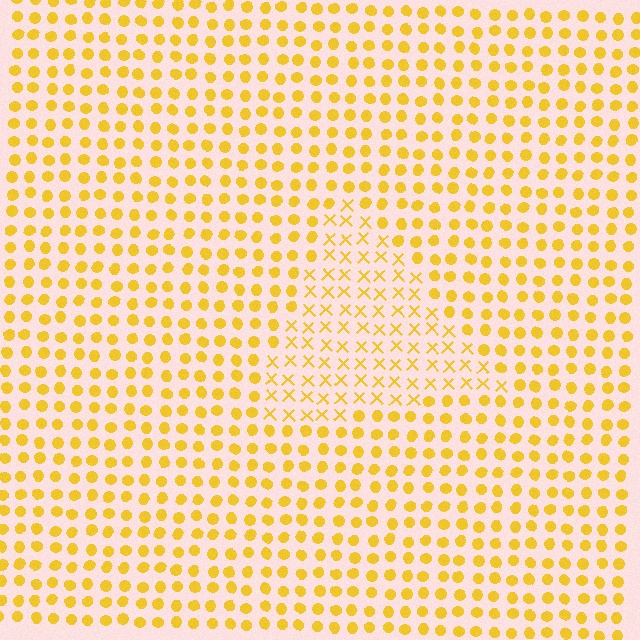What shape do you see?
I see a triangle.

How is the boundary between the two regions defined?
The boundary is defined by a change in element shape: X marks inside vs. circles outside. All elements share the same color and spacing.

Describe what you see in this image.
The image is filled with small yellow elements arranged in a uniform grid. A triangle-shaped region contains X marks, while the surrounding area contains circles. The boundary is defined purely by the change in element shape.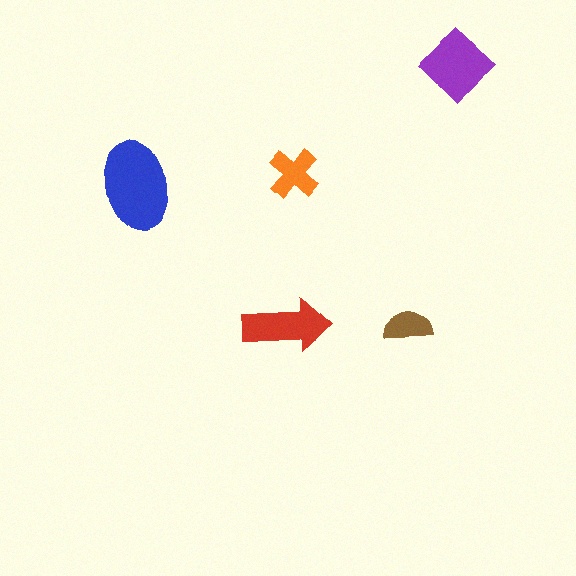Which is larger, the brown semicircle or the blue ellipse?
The blue ellipse.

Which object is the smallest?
The brown semicircle.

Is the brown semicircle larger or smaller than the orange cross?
Smaller.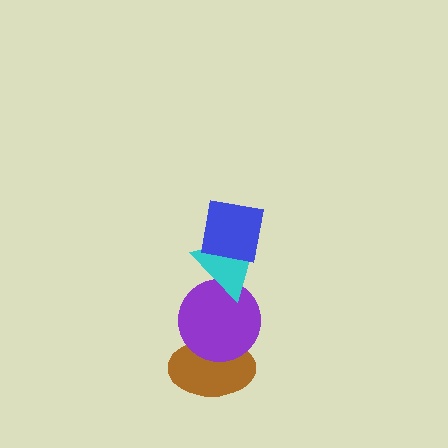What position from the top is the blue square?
The blue square is 1st from the top.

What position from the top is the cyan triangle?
The cyan triangle is 2nd from the top.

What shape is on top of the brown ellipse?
The purple circle is on top of the brown ellipse.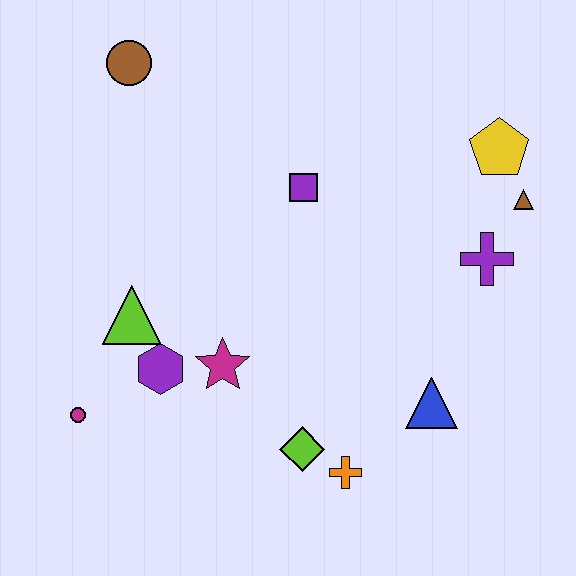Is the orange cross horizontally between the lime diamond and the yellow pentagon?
Yes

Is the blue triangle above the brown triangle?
No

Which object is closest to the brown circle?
The purple square is closest to the brown circle.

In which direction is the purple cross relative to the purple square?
The purple cross is to the right of the purple square.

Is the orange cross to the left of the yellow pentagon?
Yes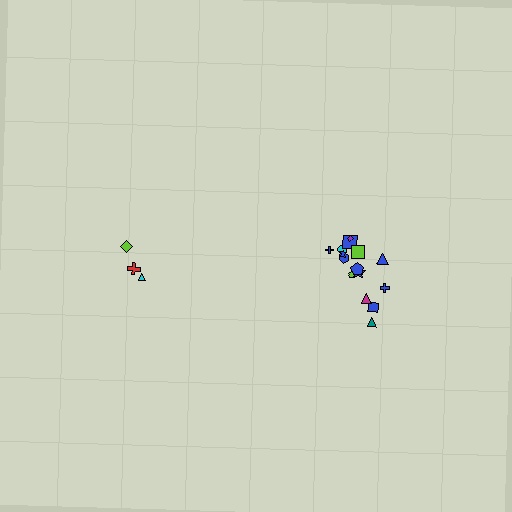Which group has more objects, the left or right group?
The right group.